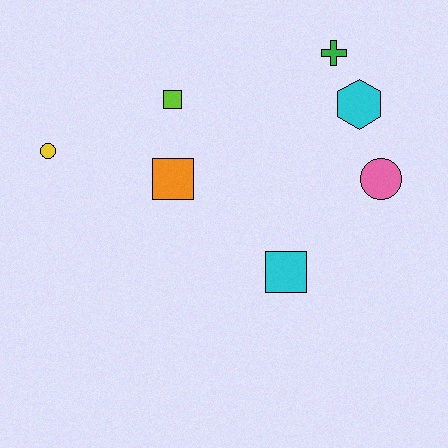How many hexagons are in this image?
There is 1 hexagon.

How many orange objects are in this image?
There is 1 orange object.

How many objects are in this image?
There are 7 objects.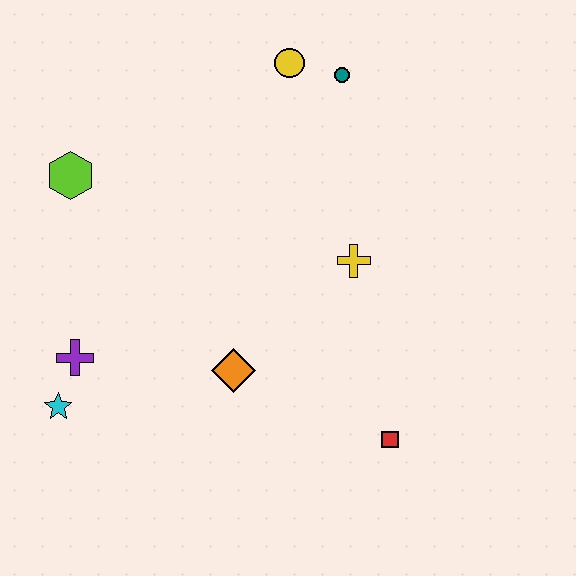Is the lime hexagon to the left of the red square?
Yes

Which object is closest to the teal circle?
The yellow circle is closest to the teal circle.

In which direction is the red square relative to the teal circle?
The red square is below the teal circle.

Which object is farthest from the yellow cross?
The cyan star is farthest from the yellow cross.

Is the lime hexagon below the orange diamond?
No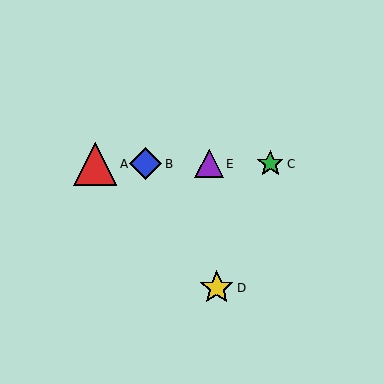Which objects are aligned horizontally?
Objects A, B, C, E are aligned horizontally.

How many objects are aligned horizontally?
4 objects (A, B, C, E) are aligned horizontally.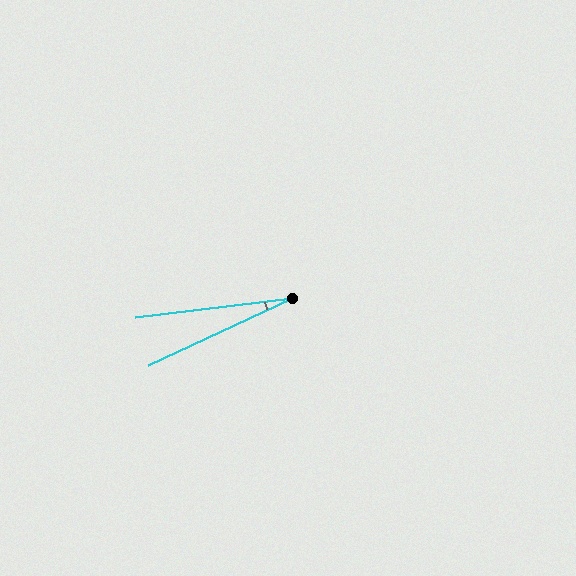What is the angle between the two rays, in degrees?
Approximately 18 degrees.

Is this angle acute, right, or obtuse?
It is acute.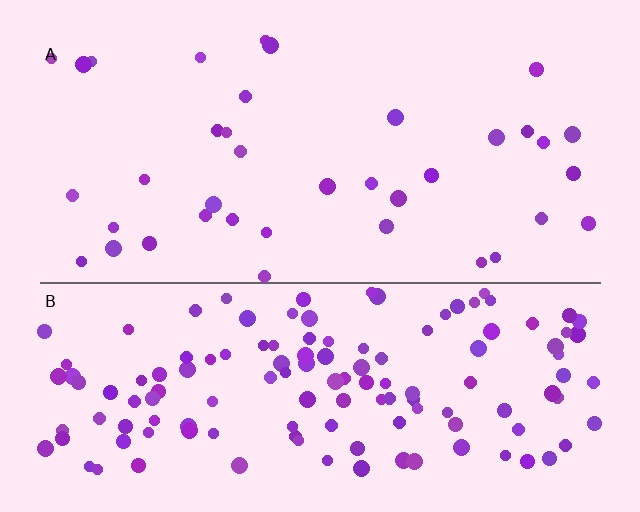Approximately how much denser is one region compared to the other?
Approximately 3.6× — region B over region A.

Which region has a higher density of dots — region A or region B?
B (the bottom).